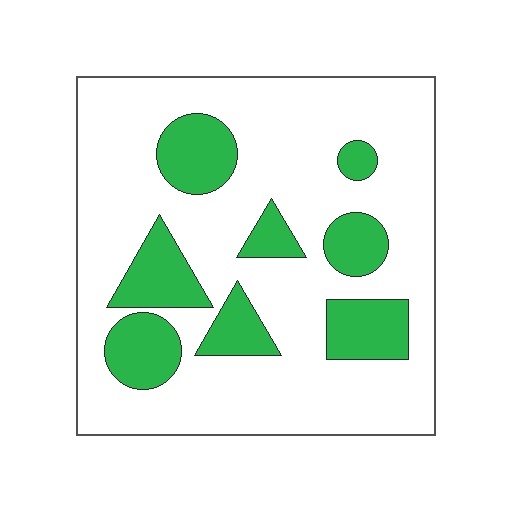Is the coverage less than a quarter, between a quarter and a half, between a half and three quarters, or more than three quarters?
Less than a quarter.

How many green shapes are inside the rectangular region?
8.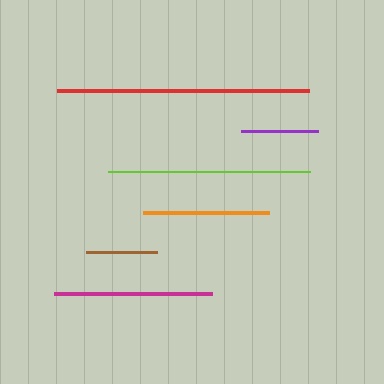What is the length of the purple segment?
The purple segment is approximately 77 pixels long.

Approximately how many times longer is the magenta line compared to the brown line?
The magenta line is approximately 2.2 times the length of the brown line.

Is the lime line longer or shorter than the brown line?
The lime line is longer than the brown line.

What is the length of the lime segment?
The lime segment is approximately 202 pixels long.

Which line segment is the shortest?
The brown line is the shortest at approximately 71 pixels.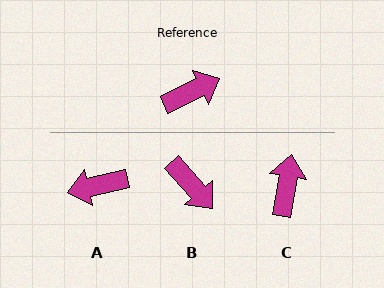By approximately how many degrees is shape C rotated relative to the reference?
Approximately 55 degrees counter-clockwise.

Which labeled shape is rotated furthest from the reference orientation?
A, about 167 degrees away.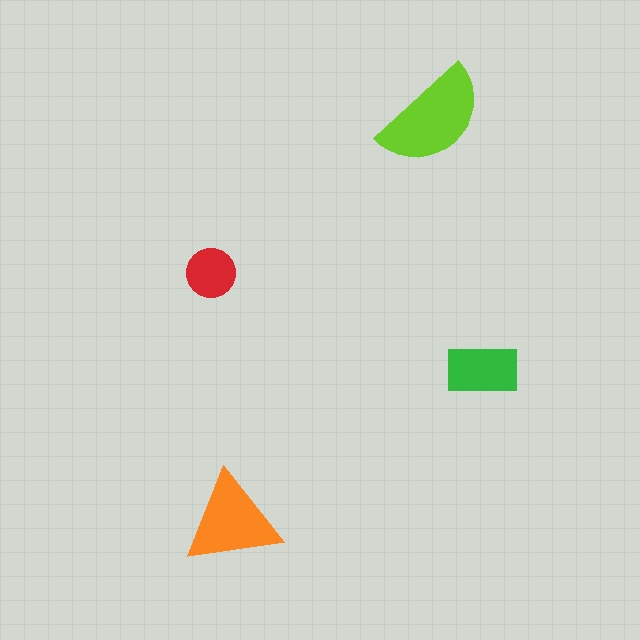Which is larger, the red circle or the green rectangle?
The green rectangle.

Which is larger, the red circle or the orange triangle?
The orange triangle.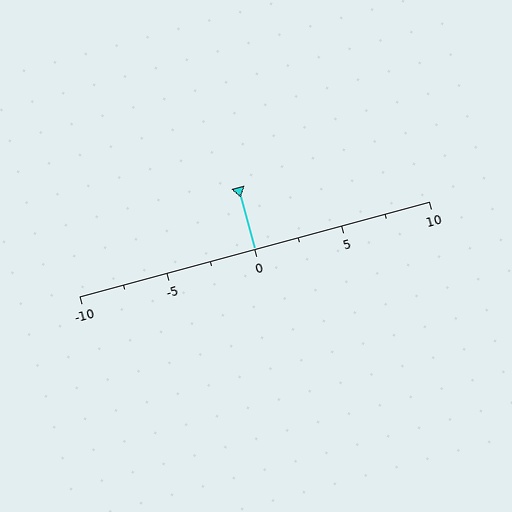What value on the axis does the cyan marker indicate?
The marker indicates approximately 0.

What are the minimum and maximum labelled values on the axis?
The axis runs from -10 to 10.